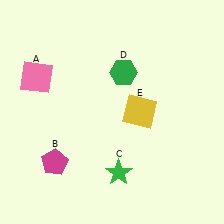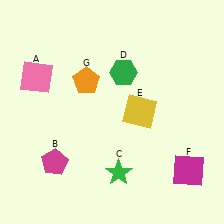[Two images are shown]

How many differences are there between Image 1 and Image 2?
There are 2 differences between the two images.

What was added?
A magenta square (F), an orange pentagon (G) were added in Image 2.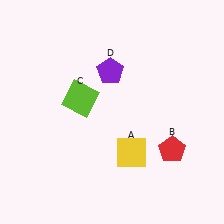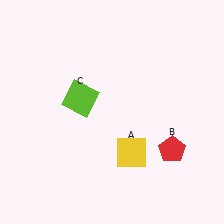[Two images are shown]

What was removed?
The purple pentagon (D) was removed in Image 2.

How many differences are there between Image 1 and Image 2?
There is 1 difference between the two images.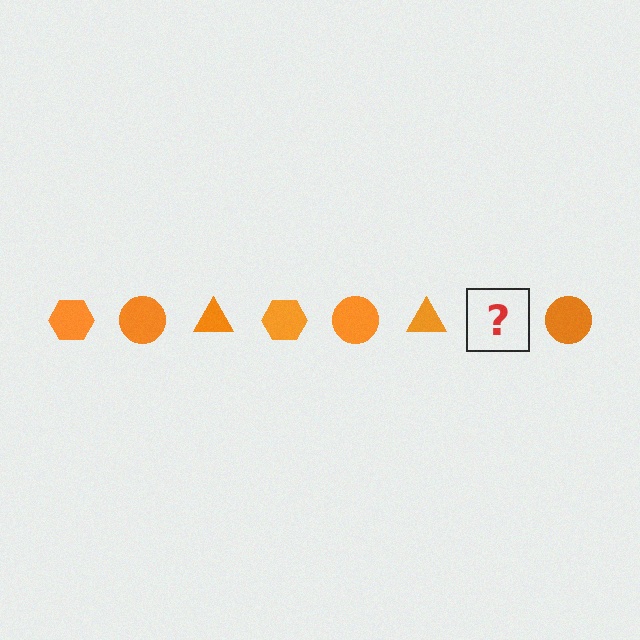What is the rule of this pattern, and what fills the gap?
The rule is that the pattern cycles through hexagon, circle, triangle shapes in orange. The gap should be filled with an orange hexagon.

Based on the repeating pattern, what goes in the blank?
The blank should be an orange hexagon.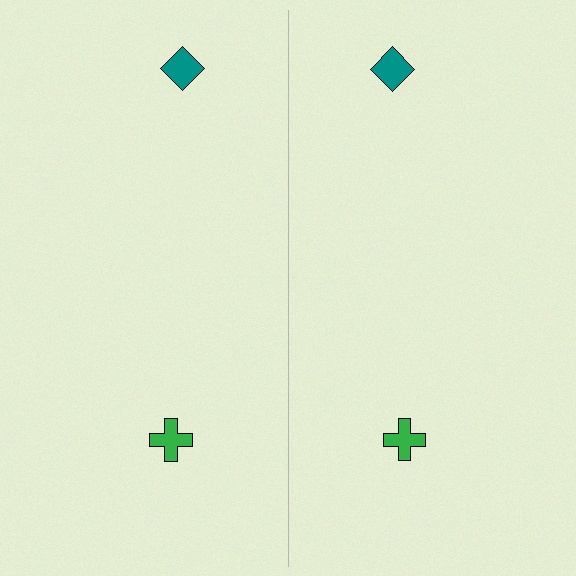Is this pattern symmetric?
Yes, this pattern has bilateral (reflection) symmetry.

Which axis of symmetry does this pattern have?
The pattern has a vertical axis of symmetry running through the center of the image.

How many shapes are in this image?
There are 4 shapes in this image.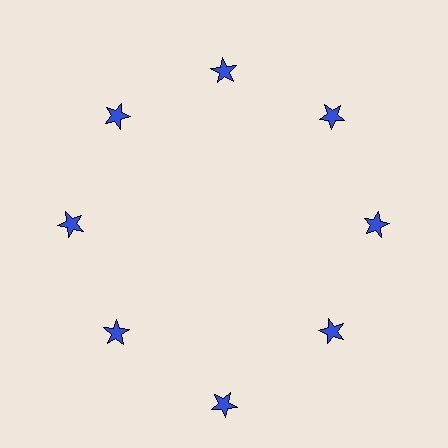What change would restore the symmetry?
The symmetry would be restored by moving it inward, back onto the ring so that all 8 stars sit at equal angles and equal distance from the center.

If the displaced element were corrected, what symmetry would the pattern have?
It would have 8-fold rotational symmetry — the pattern would map onto itself every 45 degrees.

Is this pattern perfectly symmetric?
No. The 8 blue stars are arranged in a ring, but one element near the 6 o'clock position is pushed outward from the center, breaking the 8-fold rotational symmetry.